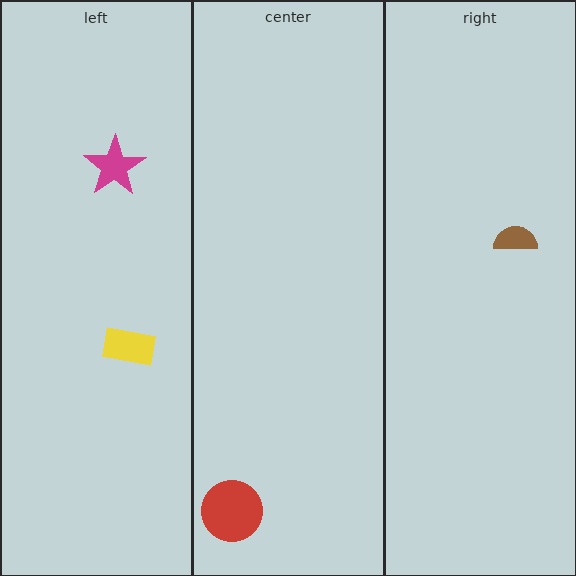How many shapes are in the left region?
2.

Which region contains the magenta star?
The left region.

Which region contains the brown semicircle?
The right region.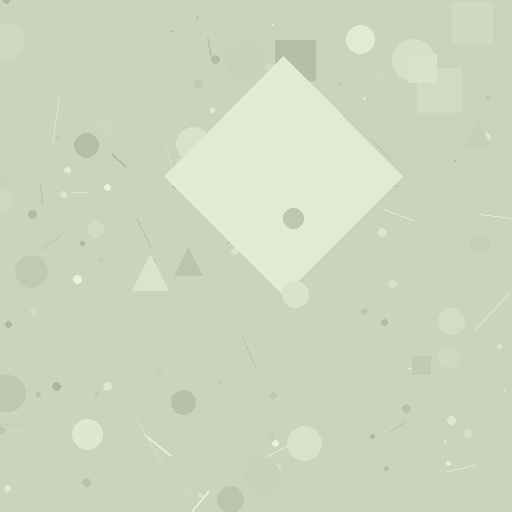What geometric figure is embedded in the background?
A diamond is embedded in the background.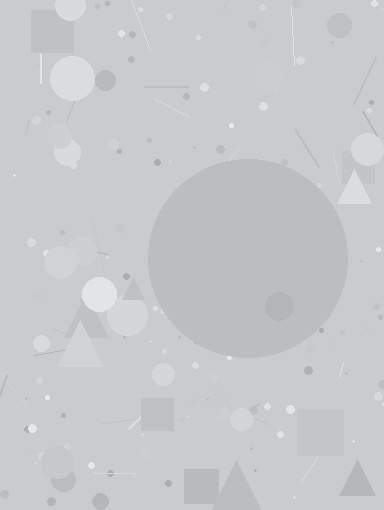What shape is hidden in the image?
A circle is hidden in the image.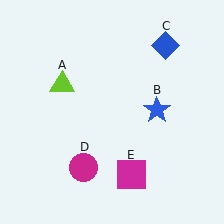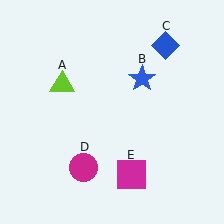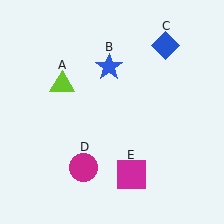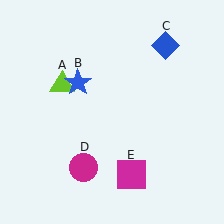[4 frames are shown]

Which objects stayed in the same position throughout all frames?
Lime triangle (object A) and blue diamond (object C) and magenta circle (object D) and magenta square (object E) remained stationary.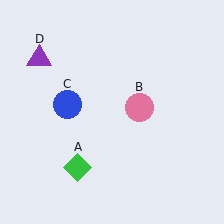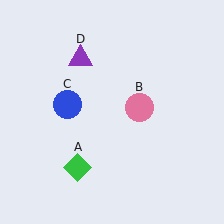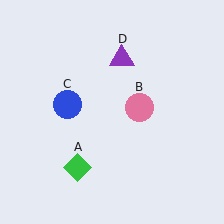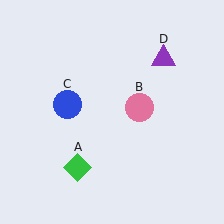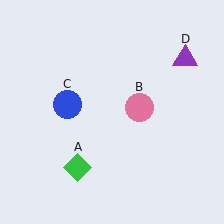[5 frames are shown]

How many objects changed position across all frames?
1 object changed position: purple triangle (object D).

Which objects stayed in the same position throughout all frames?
Green diamond (object A) and pink circle (object B) and blue circle (object C) remained stationary.